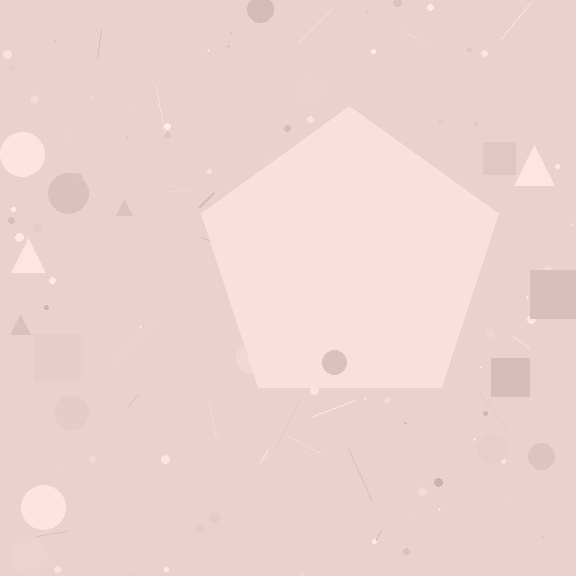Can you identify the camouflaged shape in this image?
The camouflaged shape is a pentagon.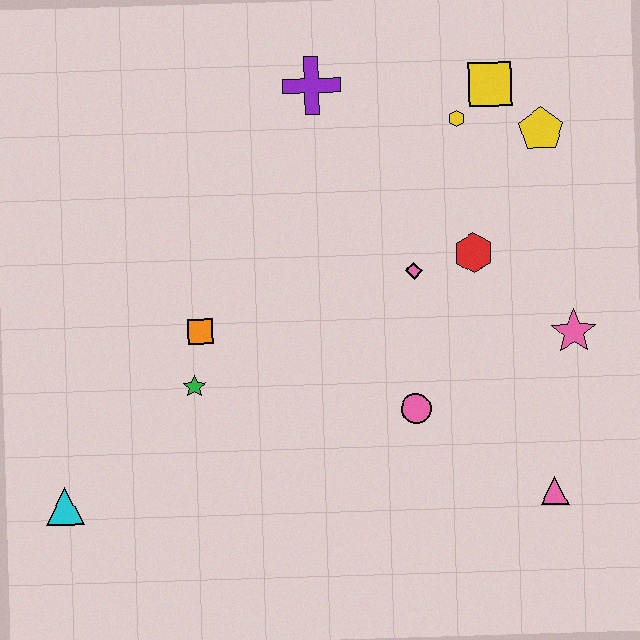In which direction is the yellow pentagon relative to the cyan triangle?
The yellow pentagon is to the right of the cyan triangle.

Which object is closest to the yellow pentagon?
The yellow square is closest to the yellow pentagon.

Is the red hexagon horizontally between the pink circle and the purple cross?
No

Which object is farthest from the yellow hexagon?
The cyan triangle is farthest from the yellow hexagon.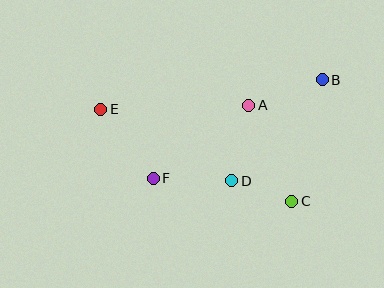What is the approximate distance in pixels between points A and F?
The distance between A and F is approximately 120 pixels.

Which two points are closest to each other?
Points C and D are closest to each other.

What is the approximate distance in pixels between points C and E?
The distance between C and E is approximately 212 pixels.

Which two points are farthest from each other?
Points B and E are farthest from each other.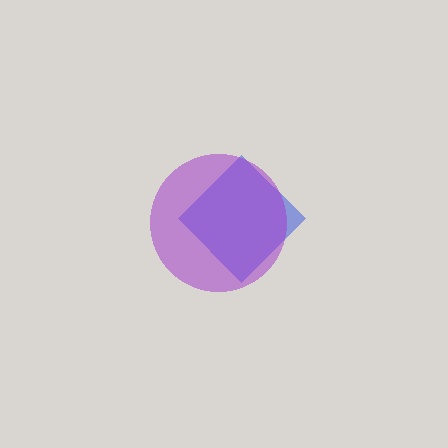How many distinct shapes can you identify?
There are 2 distinct shapes: a blue diamond, a purple circle.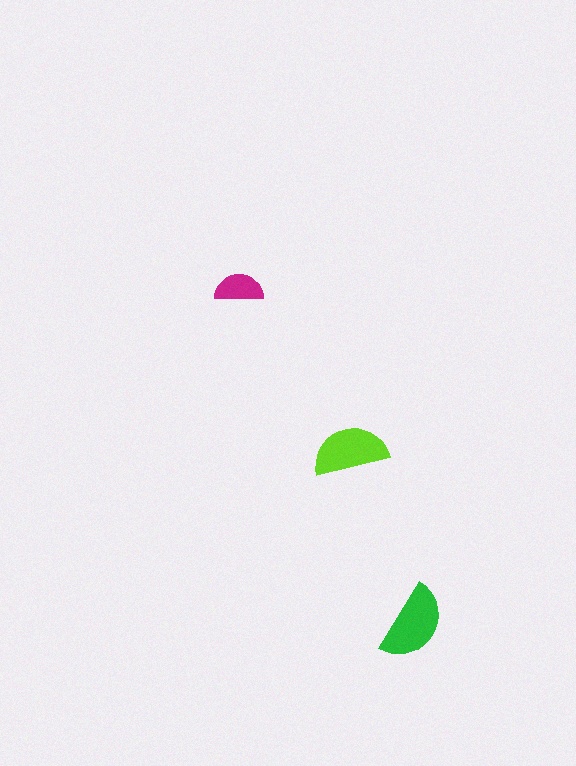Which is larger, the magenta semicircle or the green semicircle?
The green one.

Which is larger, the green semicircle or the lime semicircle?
The green one.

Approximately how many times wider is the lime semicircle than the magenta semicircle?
About 1.5 times wider.